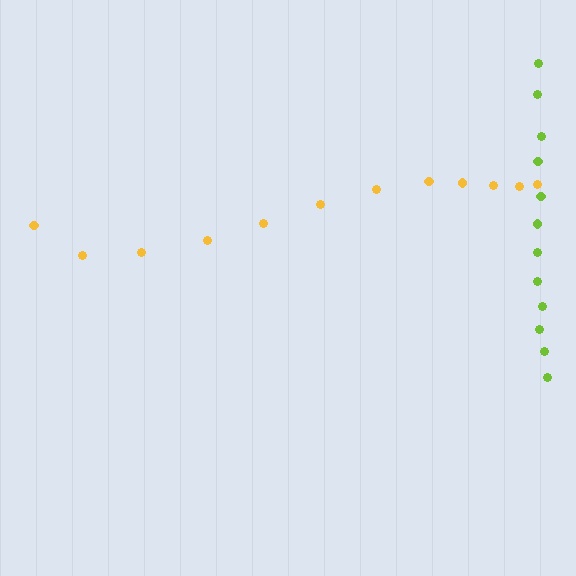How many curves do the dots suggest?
There are 2 distinct paths.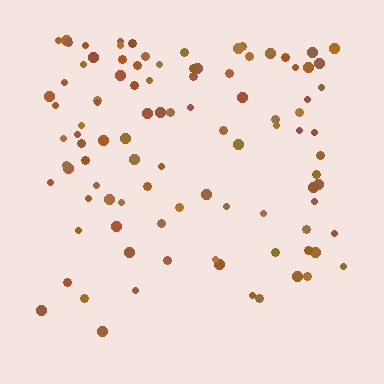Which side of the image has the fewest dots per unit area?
The bottom.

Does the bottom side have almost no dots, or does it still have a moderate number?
Still a moderate number, just noticeably fewer than the top.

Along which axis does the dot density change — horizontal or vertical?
Vertical.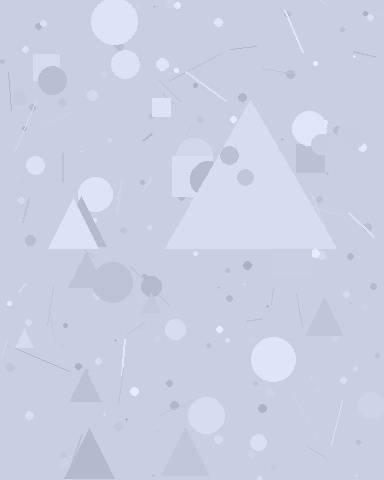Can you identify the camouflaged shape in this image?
The camouflaged shape is a triangle.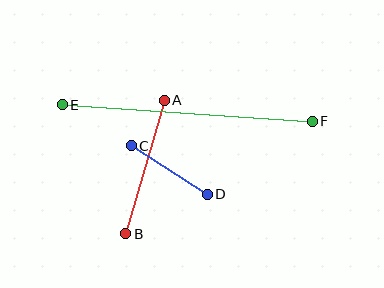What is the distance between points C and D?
The distance is approximately 90 pixels.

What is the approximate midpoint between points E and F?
The midpoint is at approximately (187, 113) pixels.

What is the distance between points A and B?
The distance is approximately 139 pixels.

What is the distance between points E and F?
The distance is approximately 251 pixels.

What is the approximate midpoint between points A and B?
The midpoint is at approximately (145, 167) pixels.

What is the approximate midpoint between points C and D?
The midpoint is at approximately (169, 170) pixels.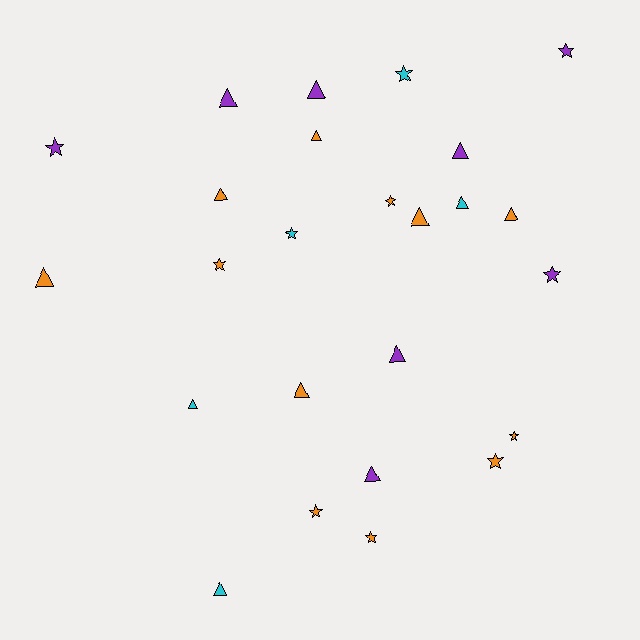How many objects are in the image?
There are 25 objects.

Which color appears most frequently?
Orange, with 12 objects.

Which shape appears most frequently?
Triangle, with 14 objects.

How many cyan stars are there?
There are 2 cyan stars.